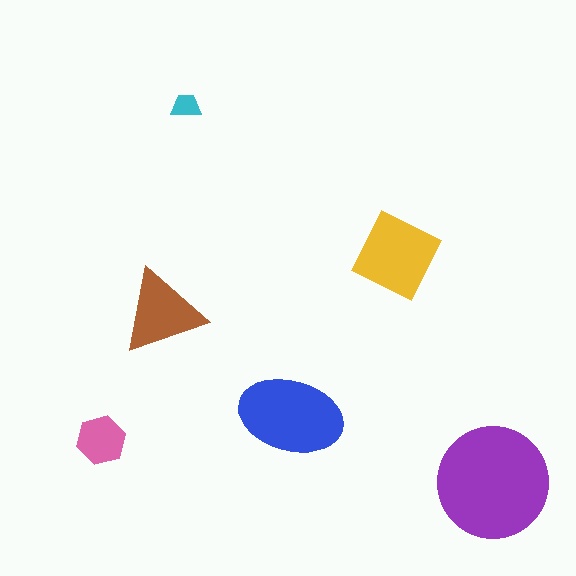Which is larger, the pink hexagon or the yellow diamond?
The yellow diamond.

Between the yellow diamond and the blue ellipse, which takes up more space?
The blue ellipse.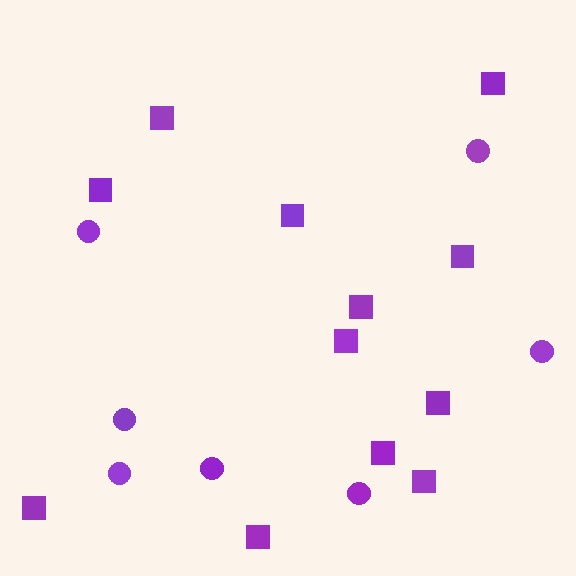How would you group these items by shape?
There are 2 groups: one group of circles (7) and one group of squares (12).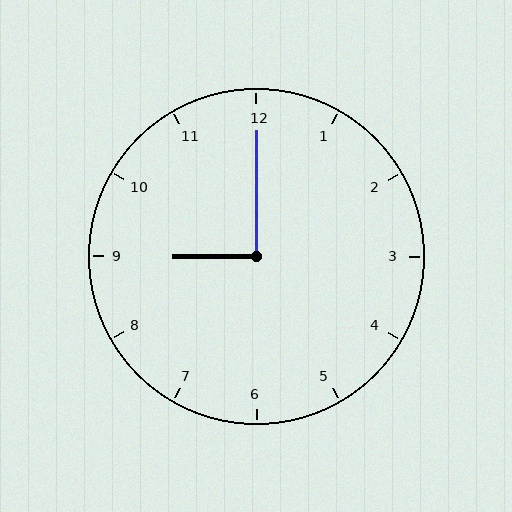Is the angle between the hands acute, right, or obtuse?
It is right.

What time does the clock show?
9:00.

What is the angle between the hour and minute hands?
Approximately 90 degrees.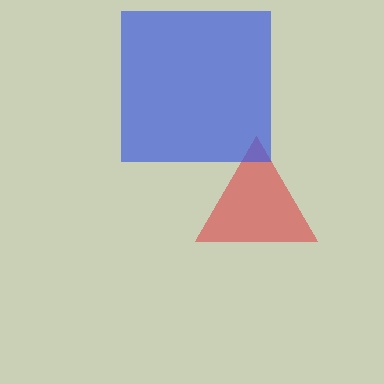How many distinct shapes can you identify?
There are 2 distinct shapes: a red triangle, a blue square.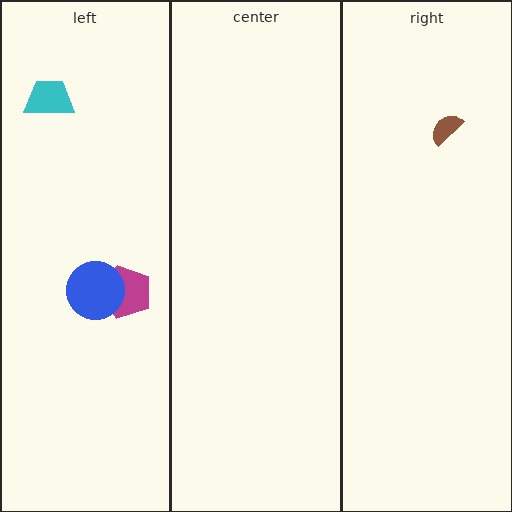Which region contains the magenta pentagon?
The left region.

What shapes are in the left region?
The magenta pentagon, the cyan trapezoid, the blue circle.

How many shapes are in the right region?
1.